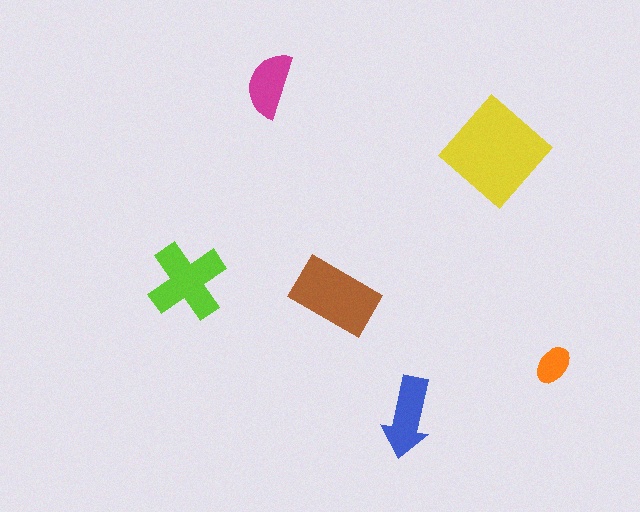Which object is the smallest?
The orange ellipse.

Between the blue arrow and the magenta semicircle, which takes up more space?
The blue arrow.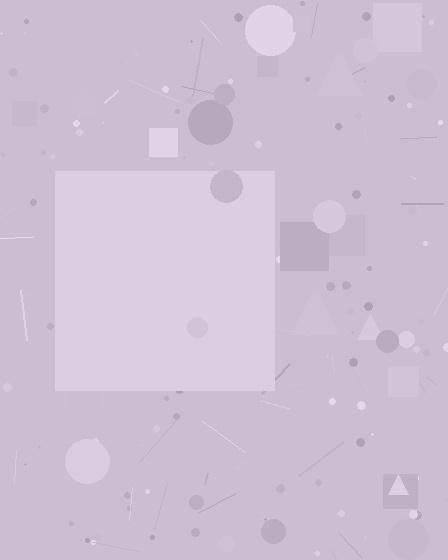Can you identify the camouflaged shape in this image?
The camouflaged shape is a square.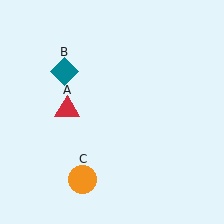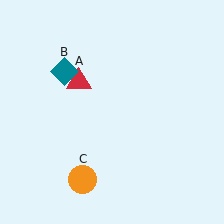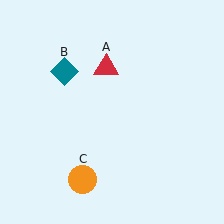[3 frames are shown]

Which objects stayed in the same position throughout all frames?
Teal diamond (object B) and orange circle (object C) remained stationary.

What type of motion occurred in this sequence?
The red triangle (object A) rotated clockwise around the center of the scene.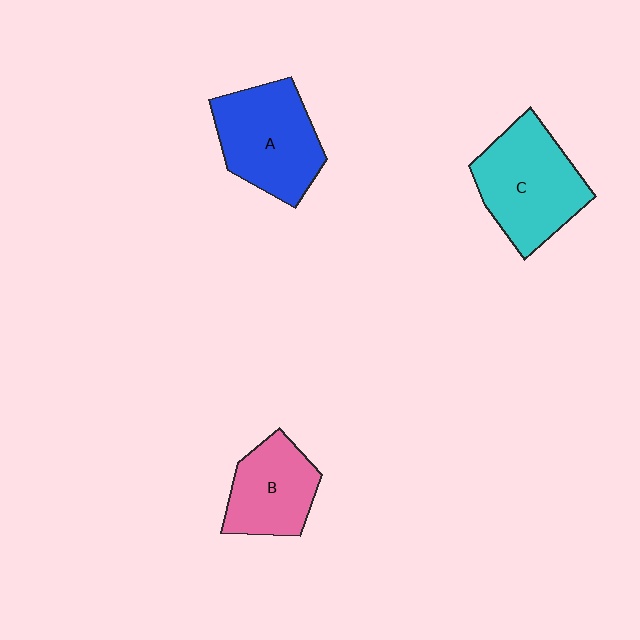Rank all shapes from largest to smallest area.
From largest to smallest: C (cyan), A (blue), B (pink).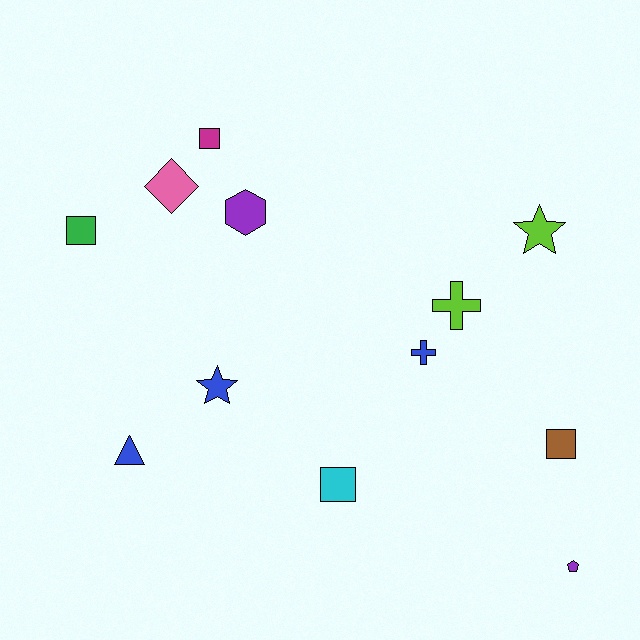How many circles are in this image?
There are no circles.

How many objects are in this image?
There are 12 objects.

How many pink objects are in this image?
There is 1 pink object.